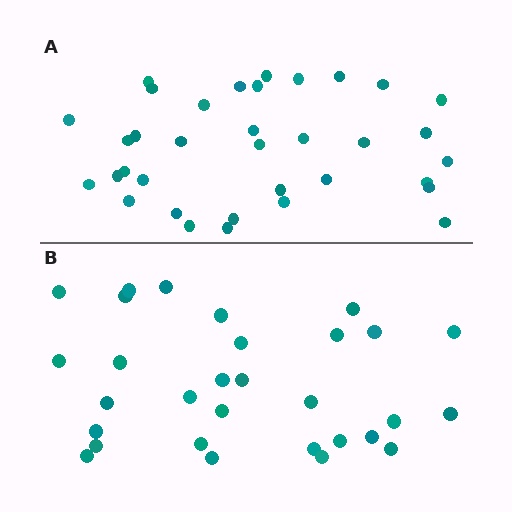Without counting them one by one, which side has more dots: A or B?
Region A (the top region) has more dots.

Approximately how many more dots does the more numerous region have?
Region A has about 5 more dots than region B.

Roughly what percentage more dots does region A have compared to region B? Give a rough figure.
About 15% more.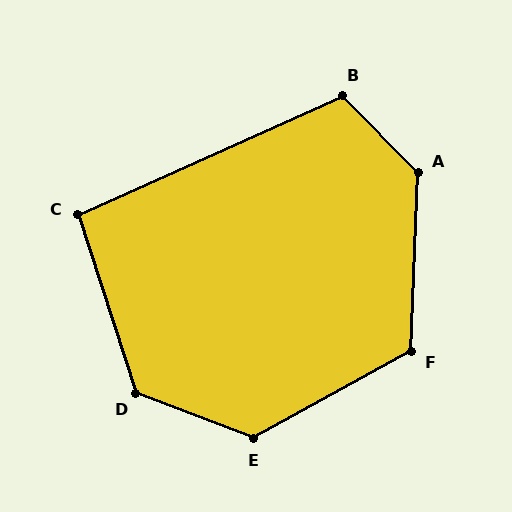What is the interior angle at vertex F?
Approximately 121 degrees (obtuse).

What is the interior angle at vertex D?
Approximately 129 degrees (obtuse).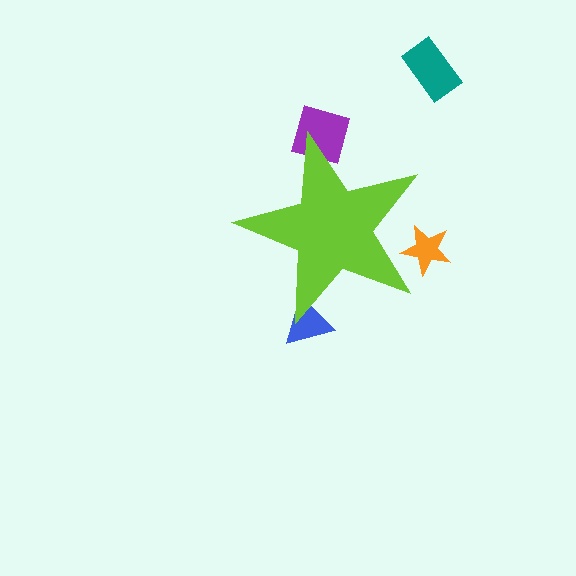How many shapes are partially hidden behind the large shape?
3 shapes are partially hidden.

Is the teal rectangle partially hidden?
No, the teal rectangle is fully visible.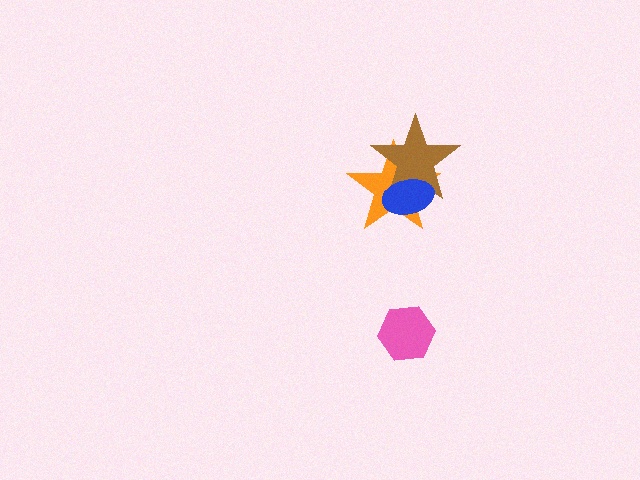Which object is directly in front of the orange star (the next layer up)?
The brown star is directly in front of the orange star.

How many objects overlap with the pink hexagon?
0 objects overlap with the pink hexagon.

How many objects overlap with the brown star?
2 objects overlap with the brown star.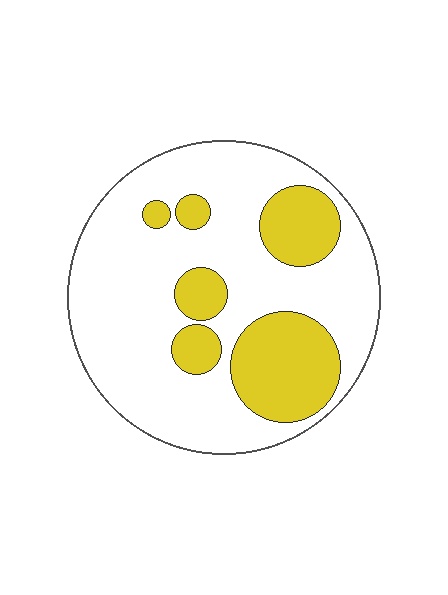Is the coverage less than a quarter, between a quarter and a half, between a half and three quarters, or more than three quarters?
Between a quarter and a half.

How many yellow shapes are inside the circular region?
6.